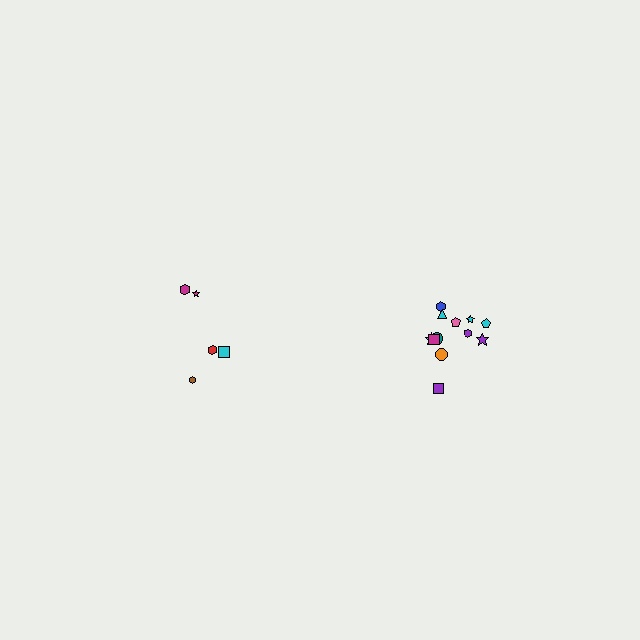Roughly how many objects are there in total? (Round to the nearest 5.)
Roughly 15 objects in total.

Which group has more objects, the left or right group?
The right group.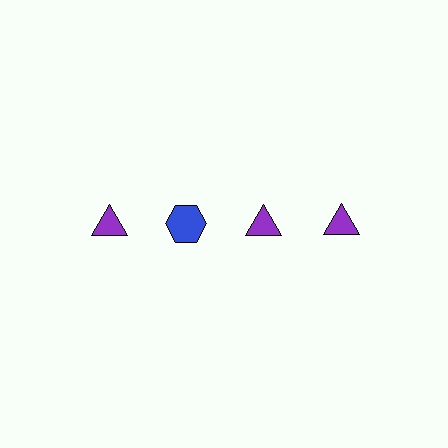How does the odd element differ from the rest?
It differs in both color (blue instead of purple) and shape (hexagon instead of triangle).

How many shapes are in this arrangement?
There are 4 shapes arranged in a grid pattern.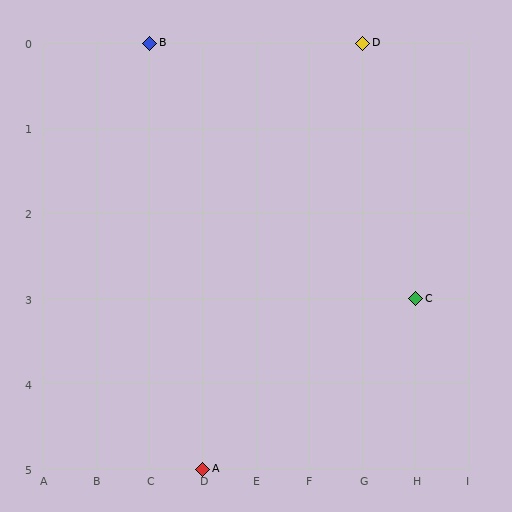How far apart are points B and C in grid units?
Points B and C are 5 columns and 3 rows apart (about 5.8 grid units diagonally).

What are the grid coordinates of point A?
Point A is at grid coordinates (D, 5).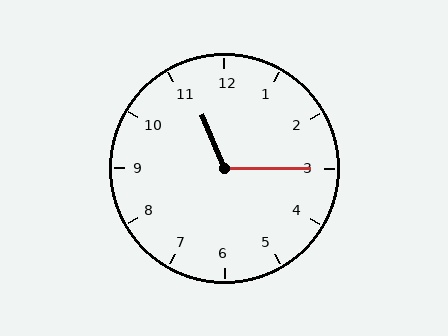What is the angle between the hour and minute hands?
Approximately 112 degrees.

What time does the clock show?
11:15.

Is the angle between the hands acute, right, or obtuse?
It is obtuse.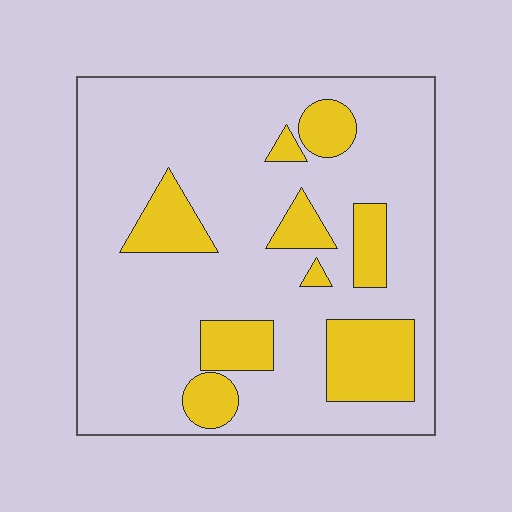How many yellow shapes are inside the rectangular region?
9.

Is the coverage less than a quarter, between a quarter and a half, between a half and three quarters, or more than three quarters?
Less than a quarter.